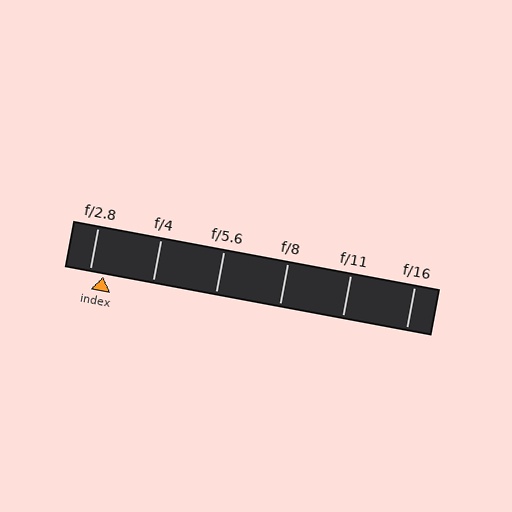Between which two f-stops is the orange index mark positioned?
The index mark is between f/2.8 and f/4.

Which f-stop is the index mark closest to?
The index mark is closest to f/2.8.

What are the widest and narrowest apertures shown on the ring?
The widest aperture shown is f/2.8 and the narrowest is f/16.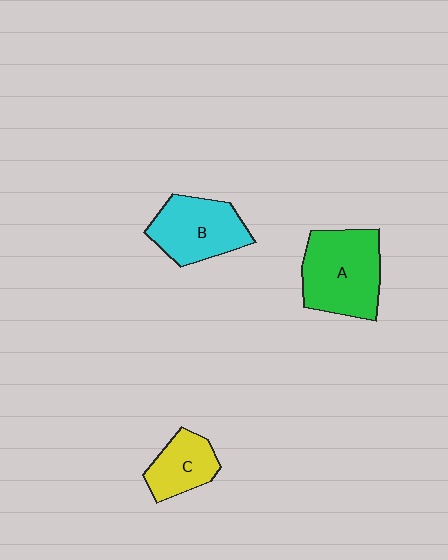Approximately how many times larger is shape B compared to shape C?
Approximately 1.5 times.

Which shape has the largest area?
Shape A (green).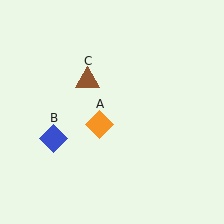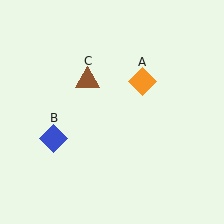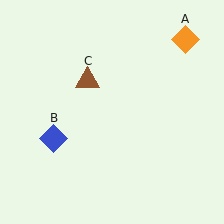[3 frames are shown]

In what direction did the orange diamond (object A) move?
The orange diamond (object A) moved up and to the right.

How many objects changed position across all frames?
1 object changed position: orange diamond (object A).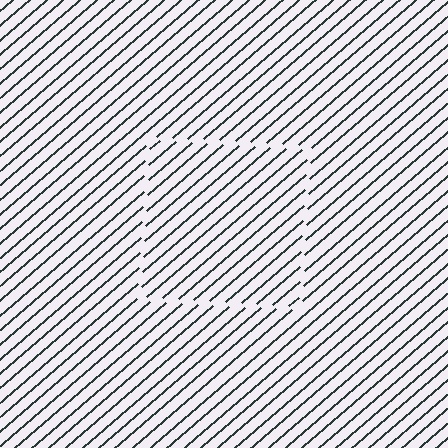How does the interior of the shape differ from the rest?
The interior of the shape contains the same grating, shifted by half a period — the contour is defined by the phase discontinuity where line-ends from the inner and outer gratings abut.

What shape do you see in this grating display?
An illusory square. The interior of the shape contains the same grating, shifted by half a period — the contour is defined by the phase discontinuity where line-ends from the inner and outer gratings abut.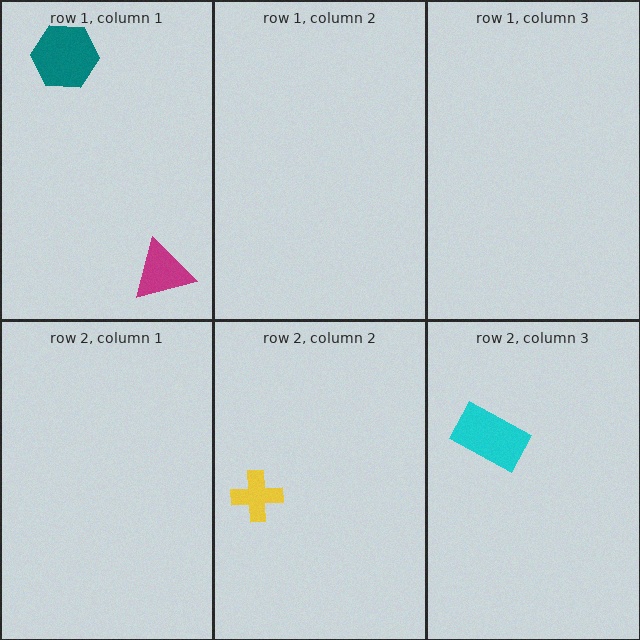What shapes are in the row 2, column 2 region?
The yellow cross.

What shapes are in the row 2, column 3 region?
The cyan rectangle.